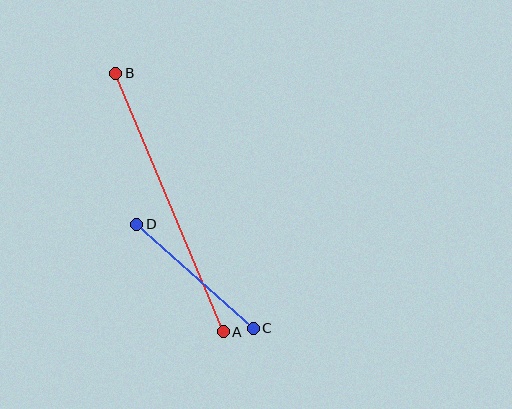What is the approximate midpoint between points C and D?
The midpoint is at approximately (195, 276) pixels.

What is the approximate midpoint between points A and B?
The midpoint is at approximately (170, 202) pixels.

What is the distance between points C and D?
The distance is approximately 156 pixels.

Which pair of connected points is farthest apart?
Points A and B are farthest apart.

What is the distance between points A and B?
The distance is approximately 280 pixels.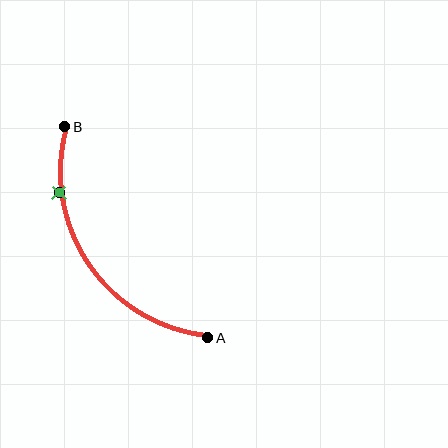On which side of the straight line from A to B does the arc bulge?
The arc bulges below and to the left of the straight line connecting A and B.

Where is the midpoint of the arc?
The arc midpoint is the point on the curve farthest from the straight line joining A and B. It sits below and to the left of that line.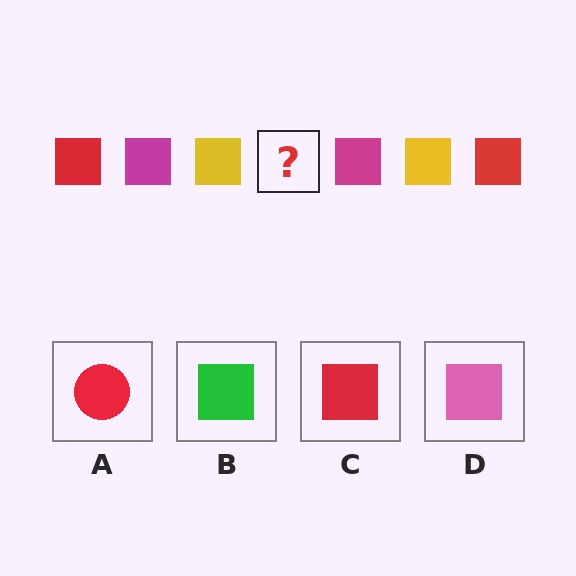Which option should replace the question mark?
Option C.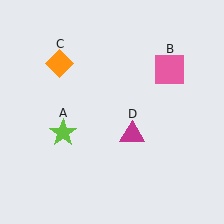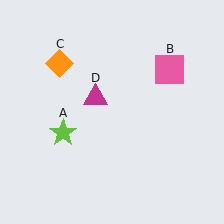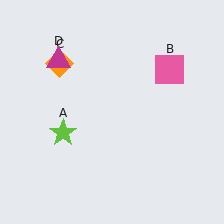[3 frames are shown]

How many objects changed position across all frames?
1 object changed position: magenta triangle (object D).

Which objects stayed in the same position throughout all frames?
Lime star (object A) and pink square (object B) and orange diamond (object C) remained stationary.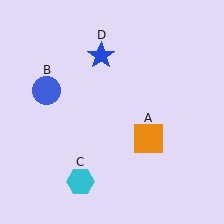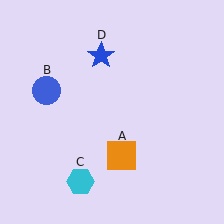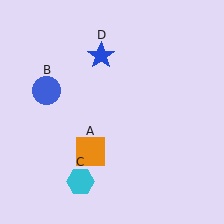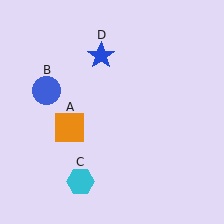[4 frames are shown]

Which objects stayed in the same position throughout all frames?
Blue circle (object B) and cyan hexagon (object C) and blue star (object D) remained stationary.